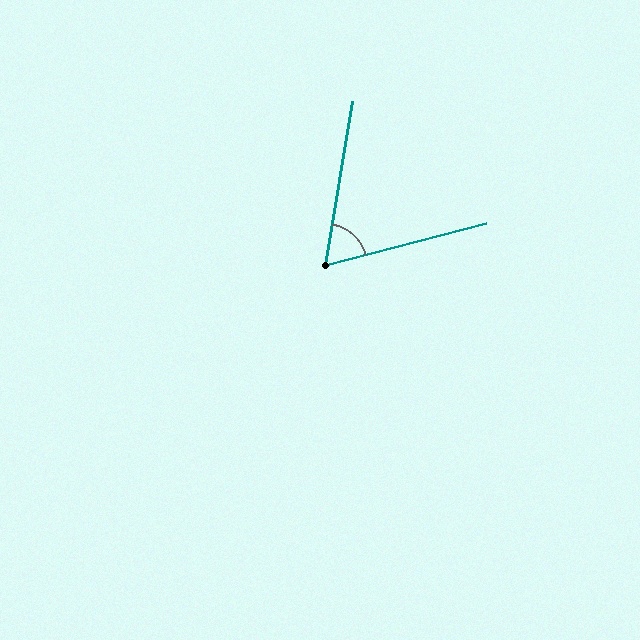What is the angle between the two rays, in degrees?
Approximately 66 degrees.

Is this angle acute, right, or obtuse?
It is acute.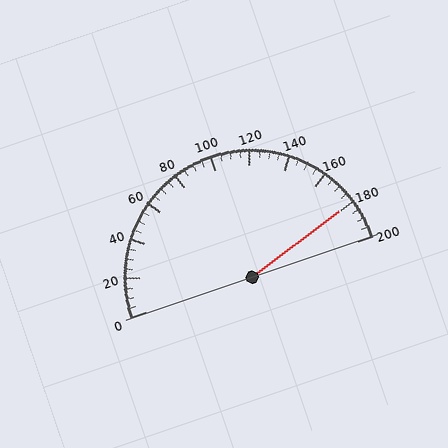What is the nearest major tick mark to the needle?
The nearest major tick mark is 180.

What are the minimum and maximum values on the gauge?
The gauge ranges from 0 to 200.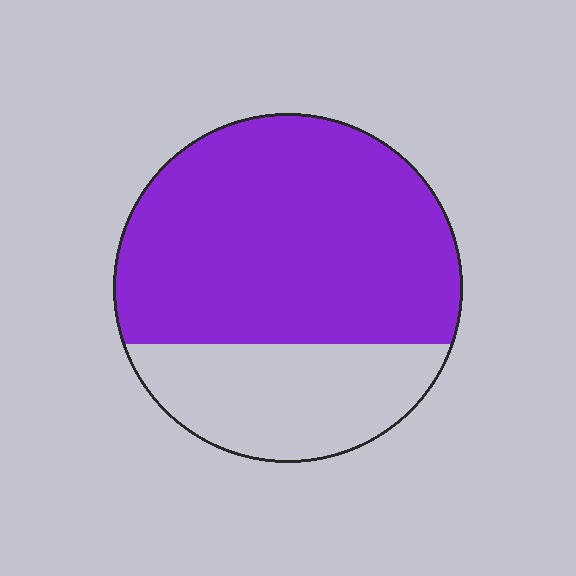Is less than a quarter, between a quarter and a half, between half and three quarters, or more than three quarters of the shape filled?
Between half and three quarters.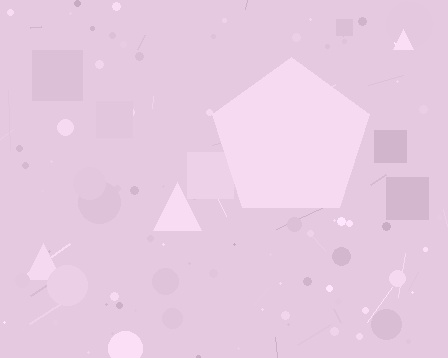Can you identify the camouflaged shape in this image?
The camouflaged shape is a pentagon.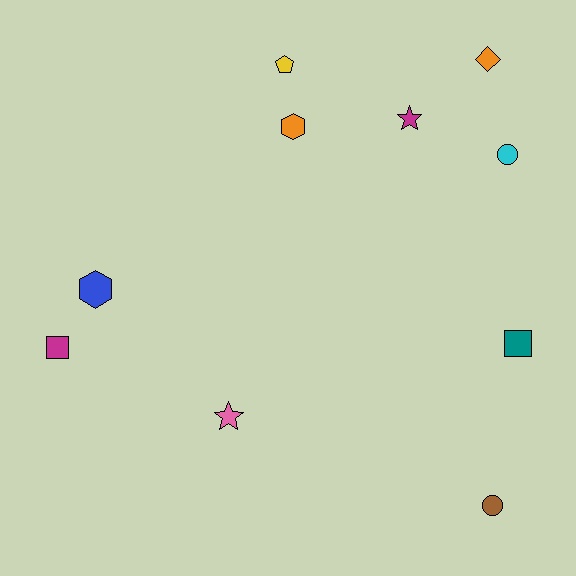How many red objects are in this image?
There are no red objects.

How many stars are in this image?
There are 2 stars.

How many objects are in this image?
There are 10 objects.